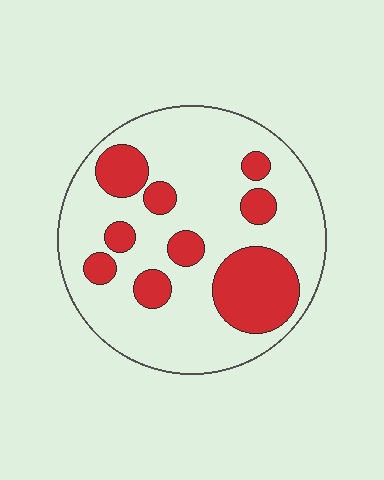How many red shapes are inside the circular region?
9.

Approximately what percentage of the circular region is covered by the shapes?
Approximately 25%.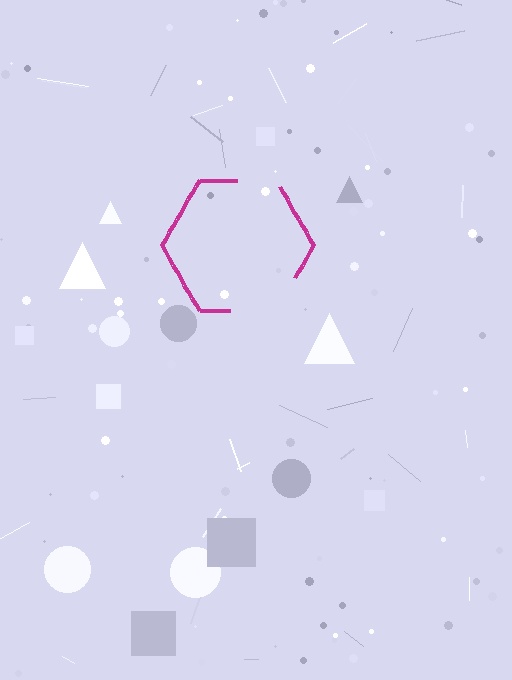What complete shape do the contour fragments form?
The contour fragments form a hexagon.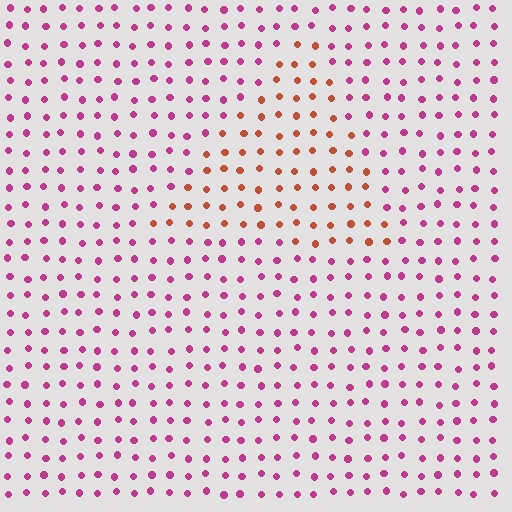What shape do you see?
I see a triangle.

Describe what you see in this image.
The image is filled with small magenta elements in a uniform arrangement. A triangle-shaped region is visible where the elements are tinted to a slightly different hue, forming a subtle color boundary.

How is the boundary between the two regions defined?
The boundary is defined purely by a slight shift in hue (about 49 degrees). Spacing, size, and orientation are identical on both sides.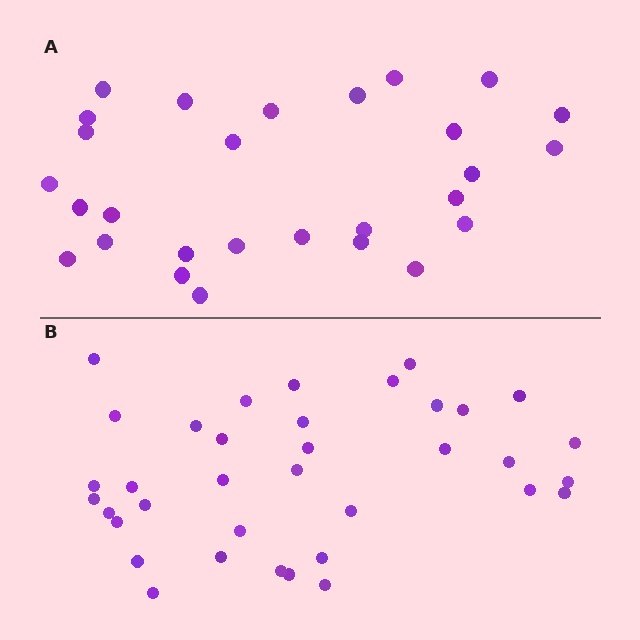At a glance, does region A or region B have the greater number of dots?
Region B (the bottom region) has more dots.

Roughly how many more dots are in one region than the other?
Region B has roughly 8 or so more dots than region A.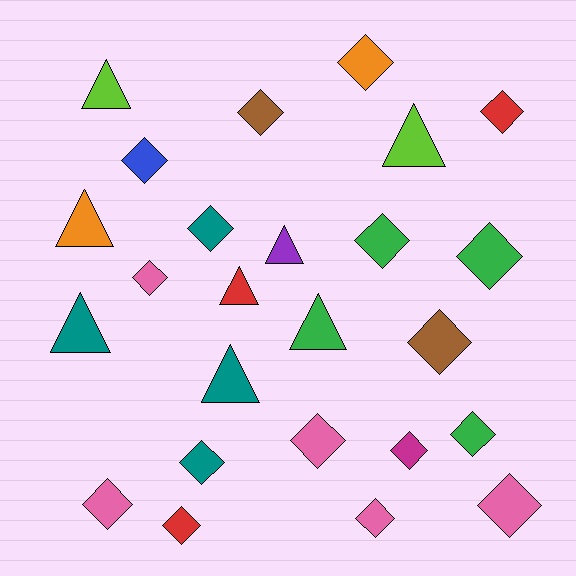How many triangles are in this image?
There are 8 triangles.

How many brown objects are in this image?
There are 2 brown objects.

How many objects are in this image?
There are 25 objects.